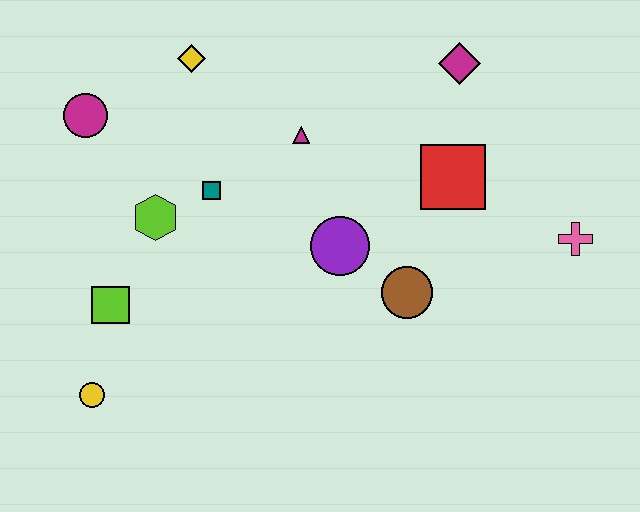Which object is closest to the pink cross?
The red square is closest to the pink cross.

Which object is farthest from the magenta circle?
The pink cross is farthest from the magenta circle.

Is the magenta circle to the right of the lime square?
No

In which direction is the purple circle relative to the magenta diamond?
The purple circle is below the magenta diamond.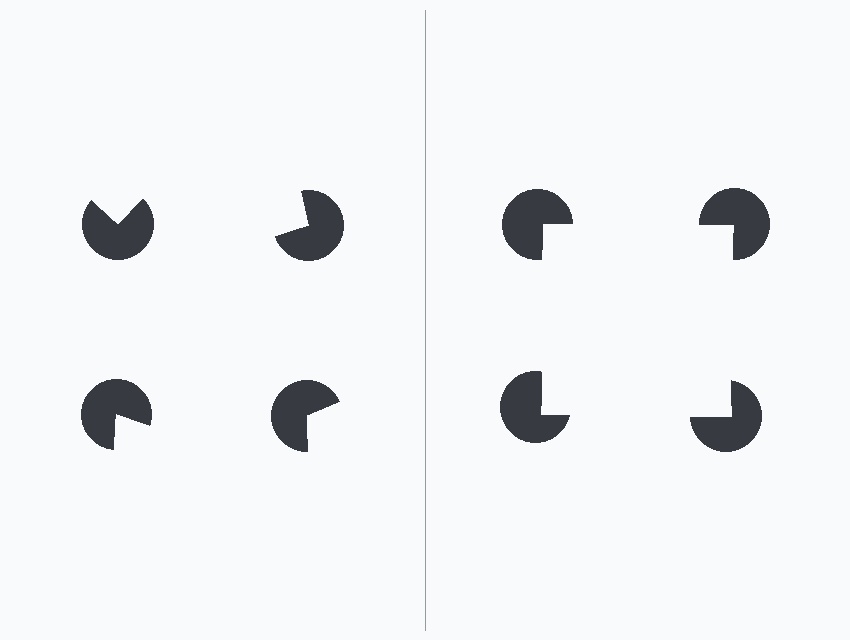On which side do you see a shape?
An illusory square appears on the right side. On the left side the wedge cuts are rotated, so no coherent shape forms.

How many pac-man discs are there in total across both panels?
8 — 4 on each side.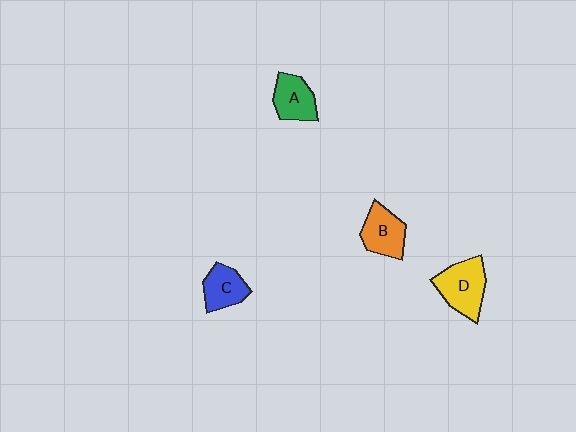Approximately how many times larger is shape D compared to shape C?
Approximately 1.4 times.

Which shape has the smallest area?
Shape C (blue).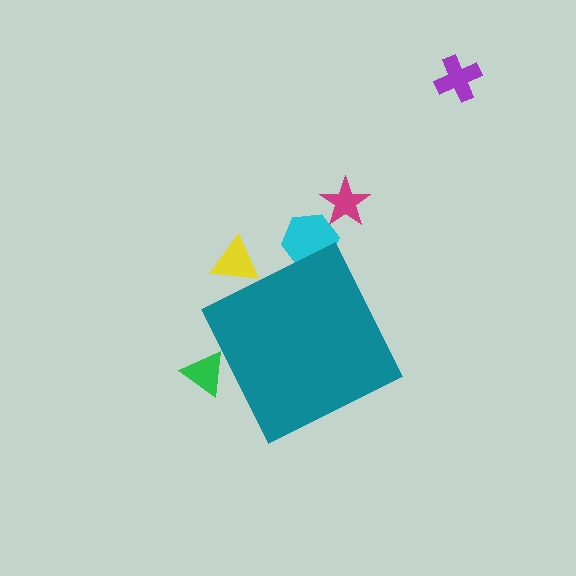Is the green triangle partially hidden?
Yes, the green triangle is partially hidden behind the teal diamond.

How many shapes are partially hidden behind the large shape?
3 shapes are partially hidden.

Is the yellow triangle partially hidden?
Yes, the yellow triangle is partially hidden behind the teal diamond.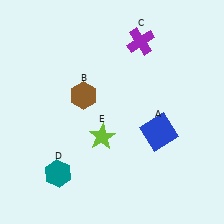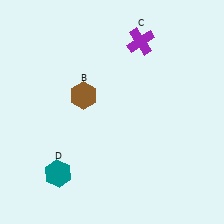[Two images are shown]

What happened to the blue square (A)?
The blue square (A) was removed in Image 2. It was in the bottom-right area of Image 1.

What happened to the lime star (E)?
The lime star (E) was removed in Image 2. It was in the bottom-left area of Image 1.